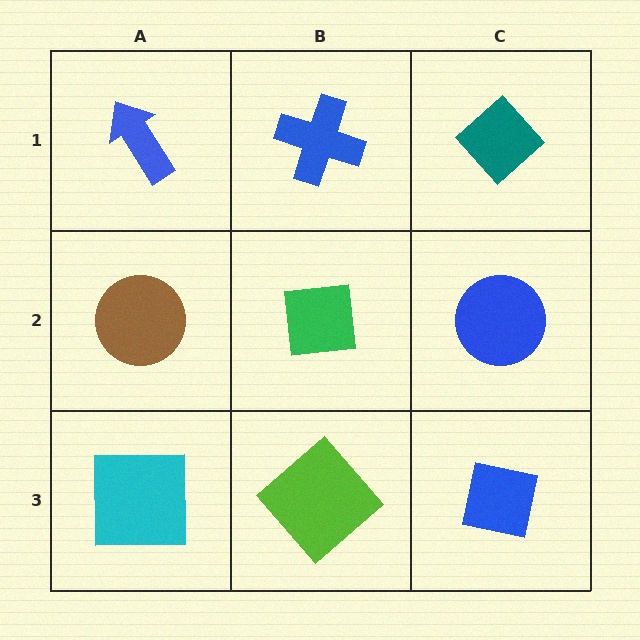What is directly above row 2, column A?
A blue arrow.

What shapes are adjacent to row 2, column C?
A teal diamond (row 1, column C), a blue square (row 3, column C), a green square (row 2, column B).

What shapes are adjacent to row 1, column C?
A blue circle (row 2, column C), a blue cross (row 1, column B).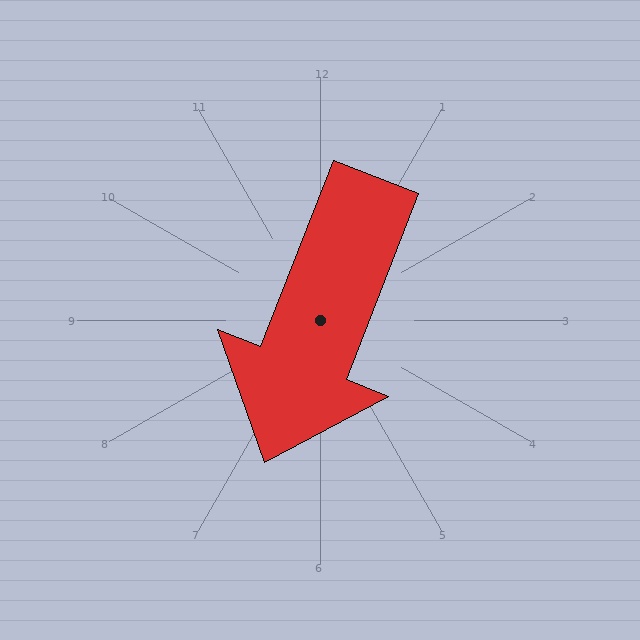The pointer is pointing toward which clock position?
Roughly 7 o'clock.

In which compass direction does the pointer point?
South.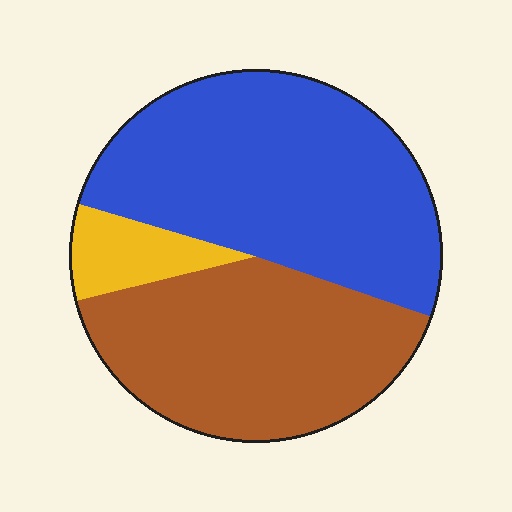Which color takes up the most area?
Blue, at roughly 50%.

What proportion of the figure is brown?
Brown takes up about two fifths (2/5) of the figure.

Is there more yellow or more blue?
Blue.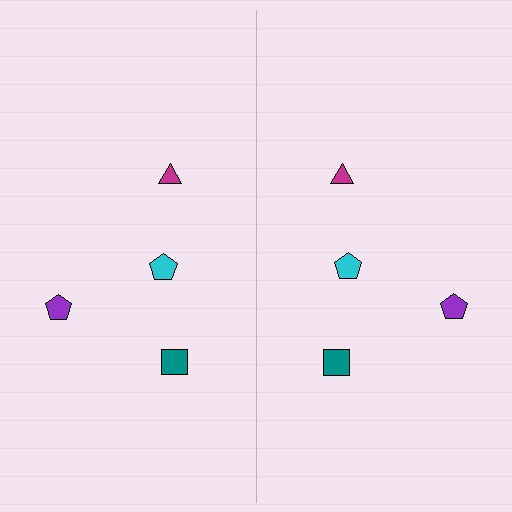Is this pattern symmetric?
Yes, this pattern has bilateral (reflection) symmetry.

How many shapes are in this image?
There are 8 shapes in this image.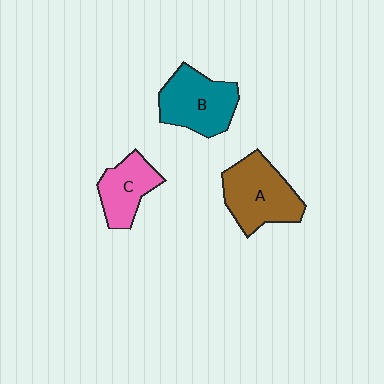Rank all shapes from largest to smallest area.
From largest to smallest: A (brown), B (teal), C (pink).